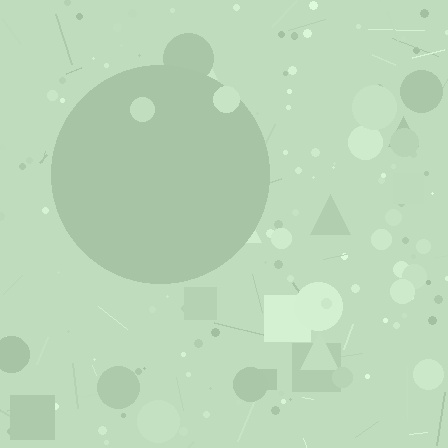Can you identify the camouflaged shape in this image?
The camouflaged shape is a circle.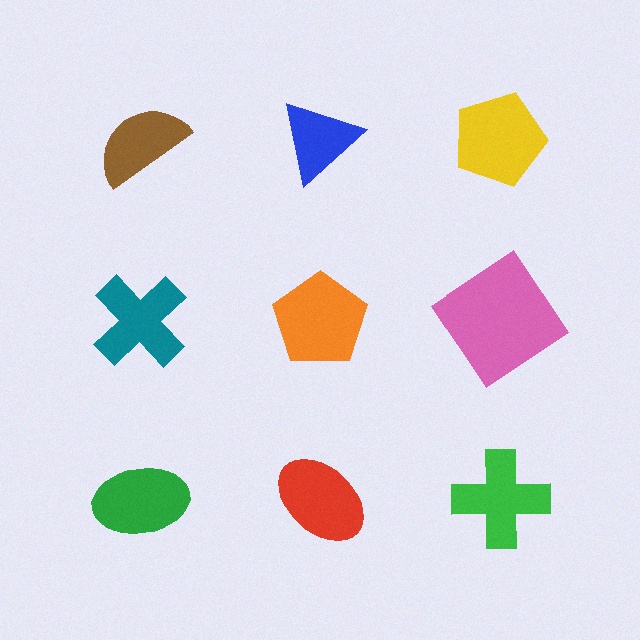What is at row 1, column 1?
A brown semicircle.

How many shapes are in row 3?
3 shapes.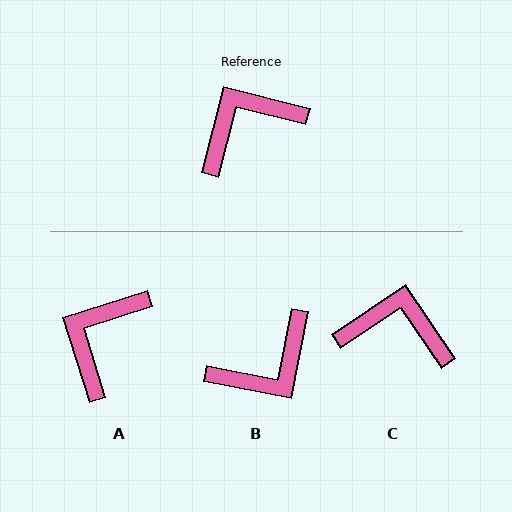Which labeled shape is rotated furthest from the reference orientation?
B, about 177 degrees away.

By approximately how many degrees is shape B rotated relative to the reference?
Approximately 177 degrees clockwise.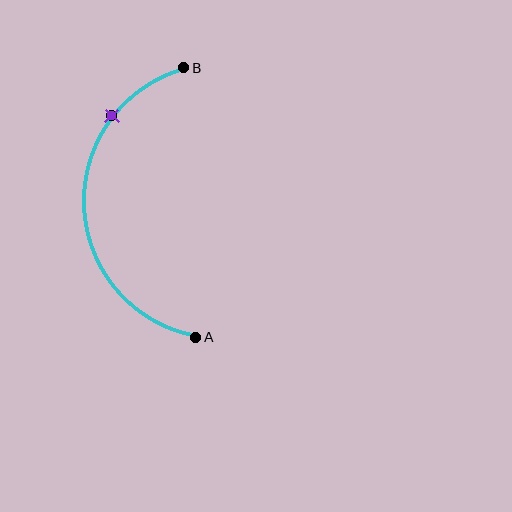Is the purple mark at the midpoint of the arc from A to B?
No. The purple mark lies on the arc but is closer to endpoint B. The arc midpoint would be at the point on the curve equidistant along the arc from both A and B.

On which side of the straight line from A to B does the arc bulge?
The arc bulges to the left of the straight line connecting A and B.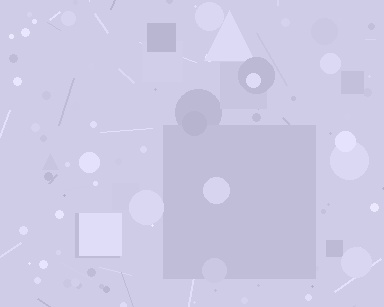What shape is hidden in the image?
A square is hidden in the image.